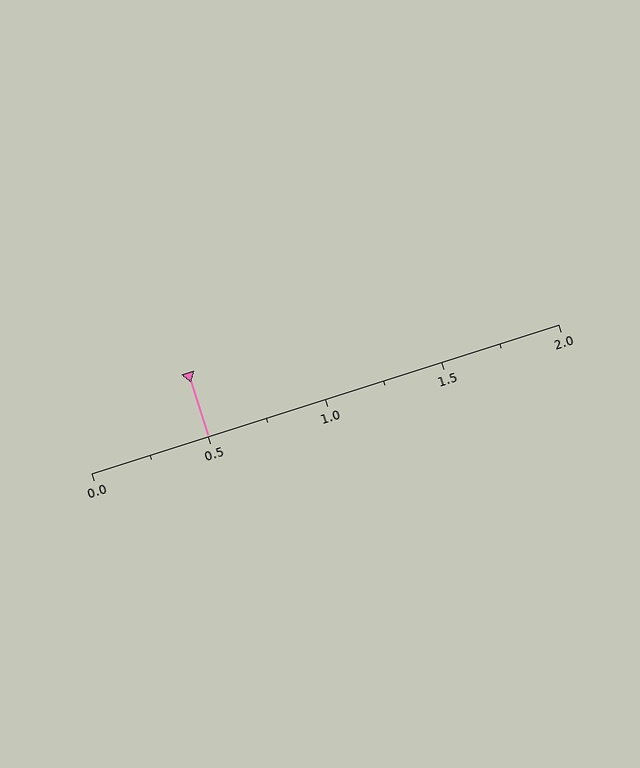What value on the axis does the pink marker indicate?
The marker indicates approximately 0.5.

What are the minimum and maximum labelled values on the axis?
The axis runs from 0.0 to 2.0.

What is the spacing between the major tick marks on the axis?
The major ticks are spaced 0.5 apart.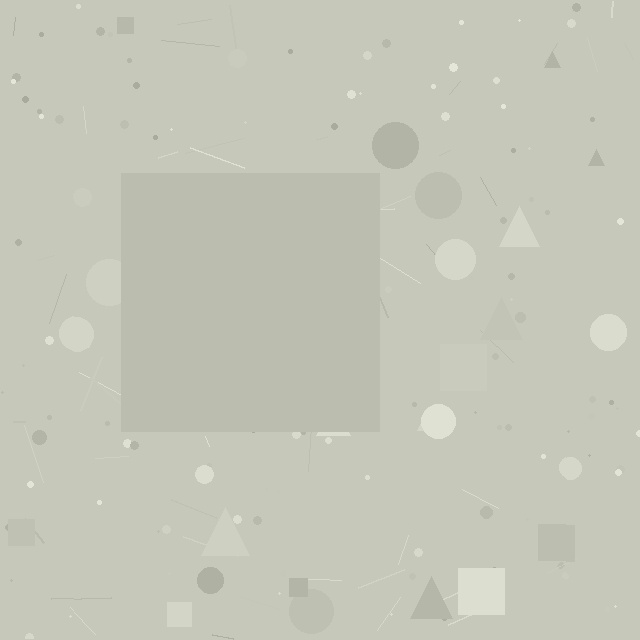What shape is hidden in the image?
A square is hidden in the image.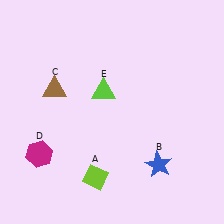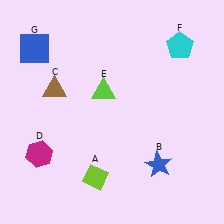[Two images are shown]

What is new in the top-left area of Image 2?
A blue square (G) was added in the top-left area of Image 2.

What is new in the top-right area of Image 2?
A cyan pentagon (F) was added in the top-right area of Image 2.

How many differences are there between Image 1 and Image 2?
There are 2 differences between the two images.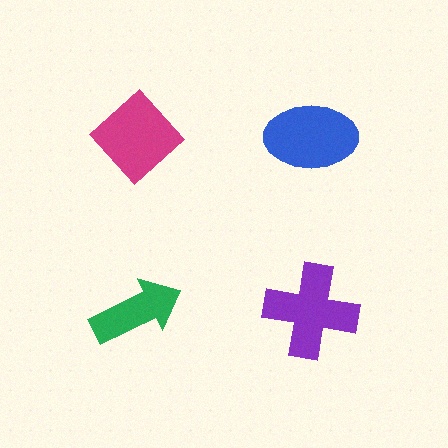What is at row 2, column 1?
A green arrow.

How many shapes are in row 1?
2 shapes.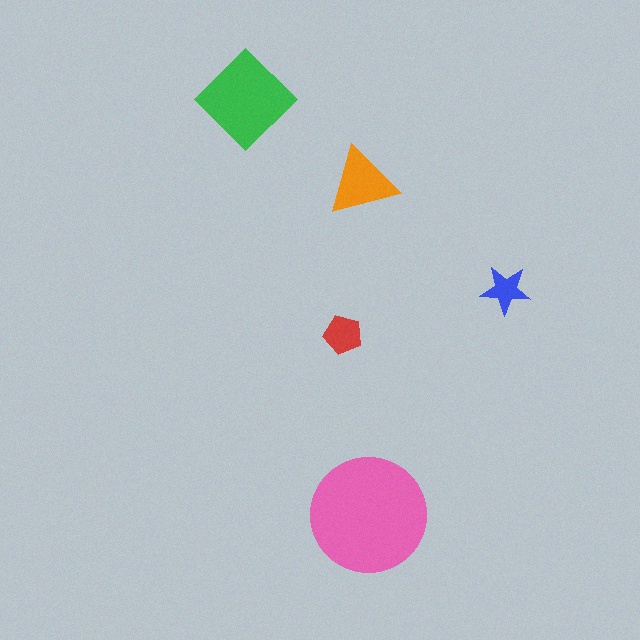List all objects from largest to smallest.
The pink circle, the green diamond, the orange triangle, the red pentagon, the blue star.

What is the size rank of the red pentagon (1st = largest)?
4th.